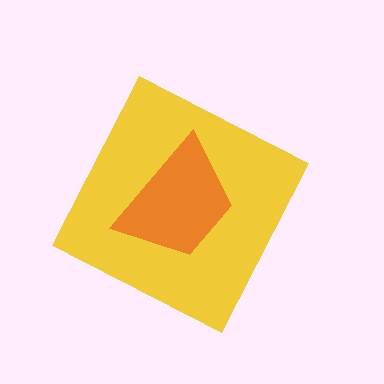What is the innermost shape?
The orange trapezoid.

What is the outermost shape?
The yellow diamond.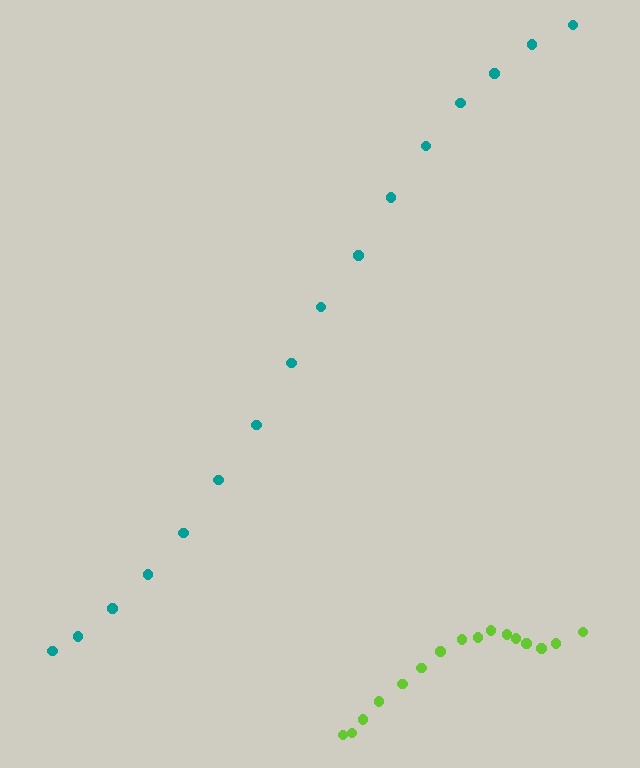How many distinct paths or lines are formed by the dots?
There are 2 distinct paths.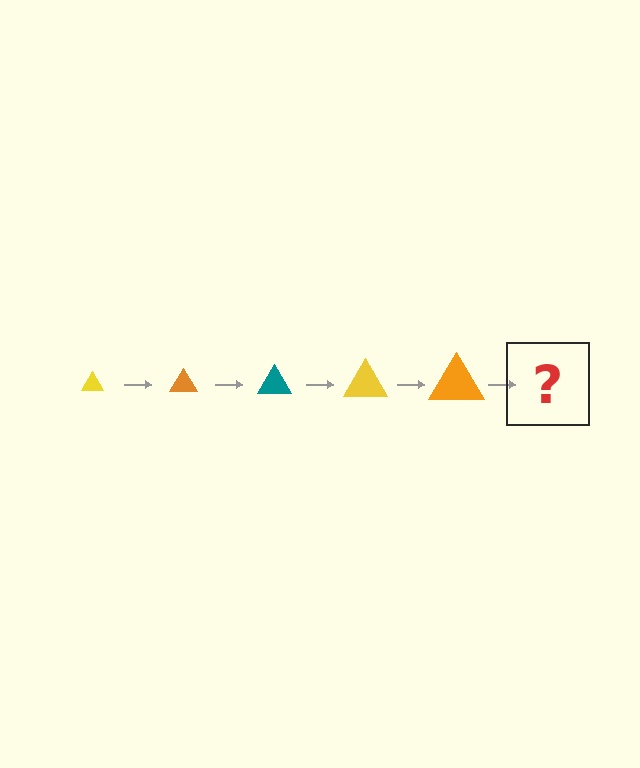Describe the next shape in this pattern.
It should be a teal triangle, larger than the previous one.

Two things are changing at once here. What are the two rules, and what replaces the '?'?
The two rules are that the triangle grows larger each step and the color cycles through yellow, orange, and teal. The '?' should be a teal triangle, larger than the previous one.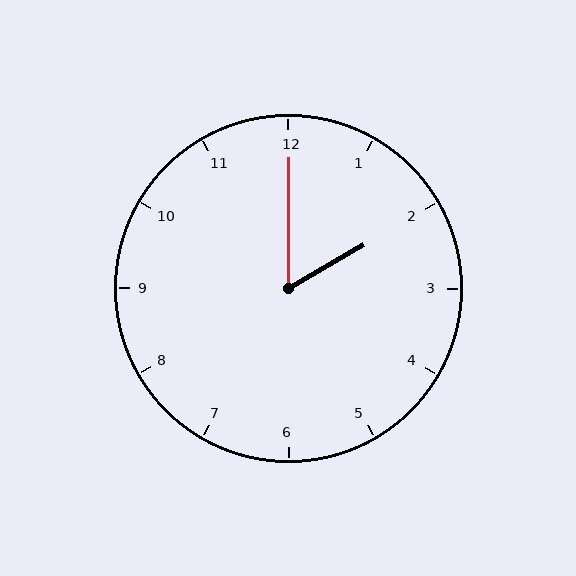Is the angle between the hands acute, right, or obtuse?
It is acute.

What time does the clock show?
2:00.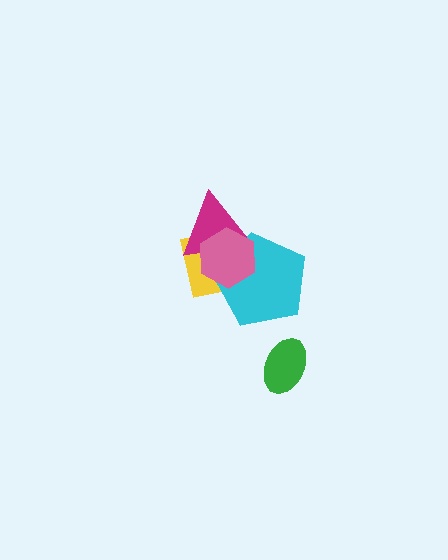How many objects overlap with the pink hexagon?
3 objects overlap with the pink hexagon.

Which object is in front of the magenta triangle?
The pink hexagon is in front of the magenta triangle.